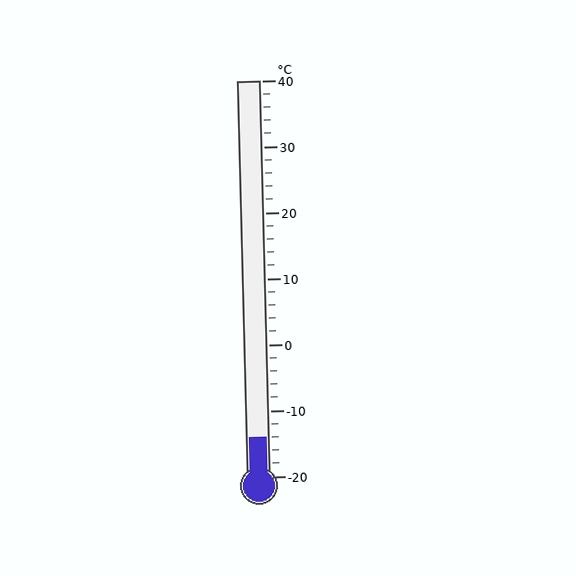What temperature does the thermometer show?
The thermometer shows approximately -14°C.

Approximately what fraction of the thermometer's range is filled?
The thermometer is filled to approximately 10% of its range.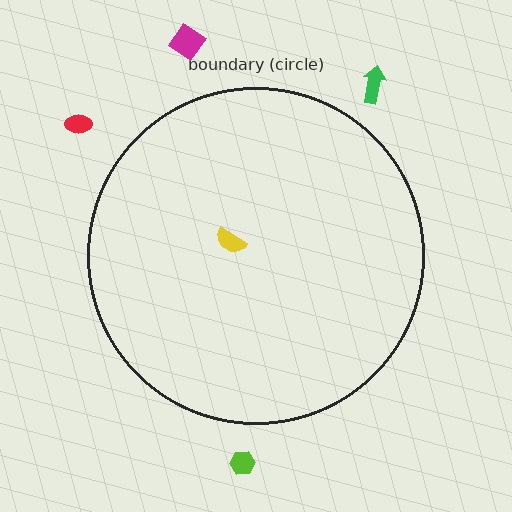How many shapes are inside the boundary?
1 inside, 4 outside.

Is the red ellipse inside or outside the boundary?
Outside.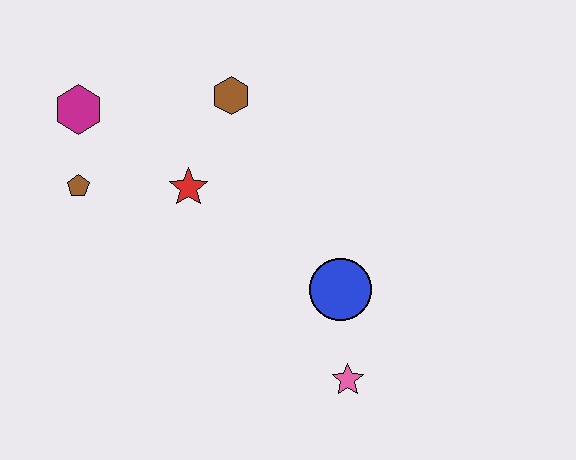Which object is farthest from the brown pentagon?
The pink star is farthest from the brown pentagon.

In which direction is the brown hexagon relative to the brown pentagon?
The brown hexagon is to the right of the brown pentagon.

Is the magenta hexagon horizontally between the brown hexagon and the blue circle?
No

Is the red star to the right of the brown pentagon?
Yes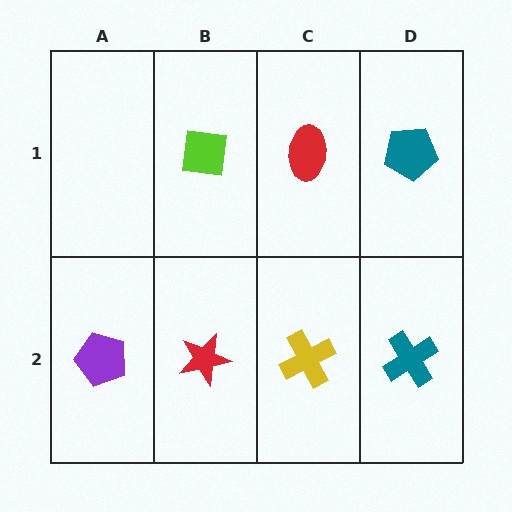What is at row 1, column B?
A lime square.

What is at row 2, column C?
A yellow cross.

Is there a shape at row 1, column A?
No, that cell is empty.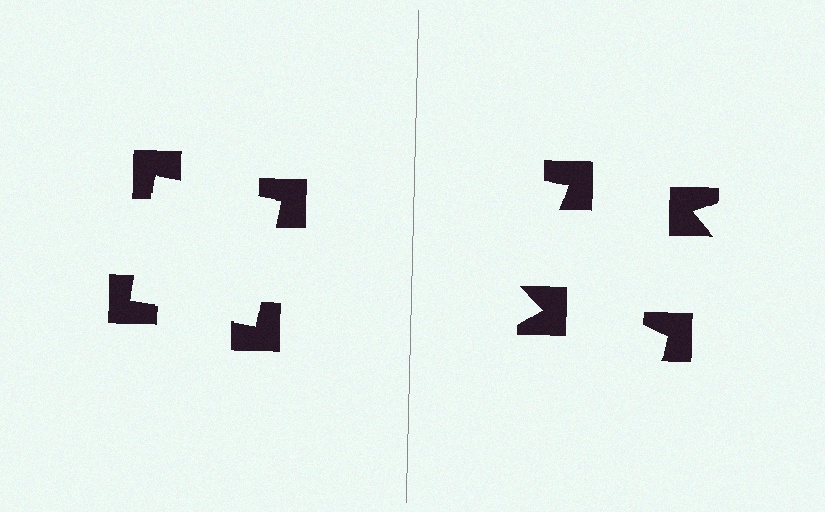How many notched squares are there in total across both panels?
8 — 4 on each side.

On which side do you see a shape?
An illusory square appears on the left side. On the right side the wedge cuts are rotated, so no coherent shape forms.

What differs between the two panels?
The notched squares are positioned identically on both sides; only the wedge orientations differ. On the left they align to a square; on the right they are misaligned.